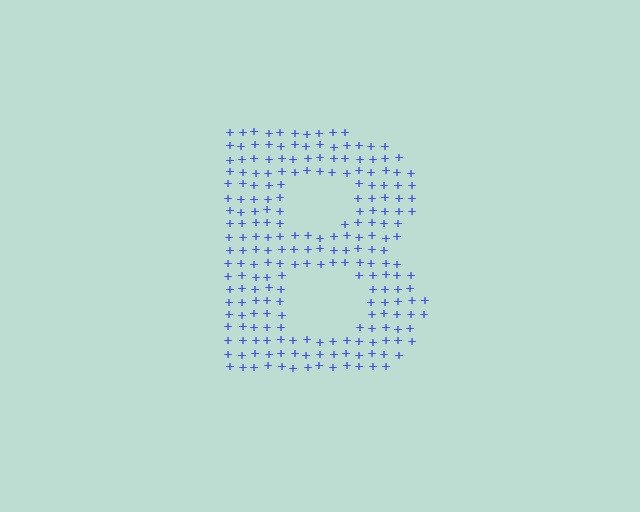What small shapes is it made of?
It is made of small plus signs.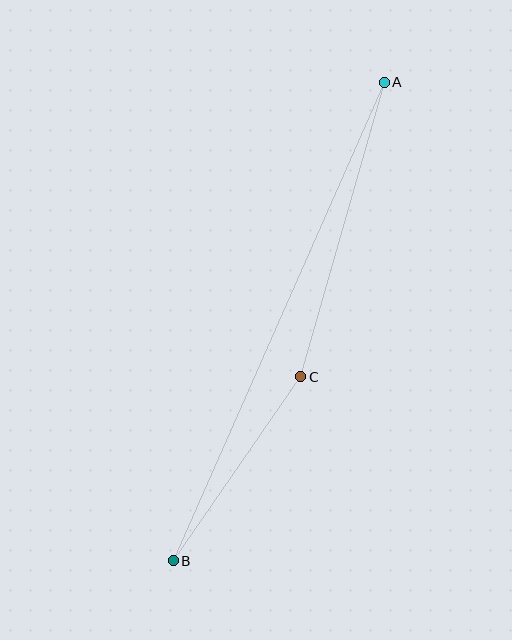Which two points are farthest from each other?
Points A and B are farthest from each other.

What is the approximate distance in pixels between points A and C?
The distance between A and C is approximately 306 pixels.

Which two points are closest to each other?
Points B and C are closest to each other.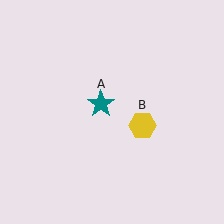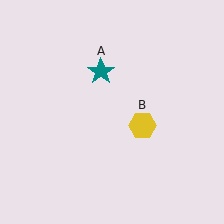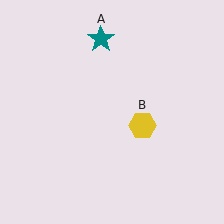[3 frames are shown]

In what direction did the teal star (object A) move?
The teal star (object A) moved up.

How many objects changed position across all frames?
1 object changed position: teal star (object A).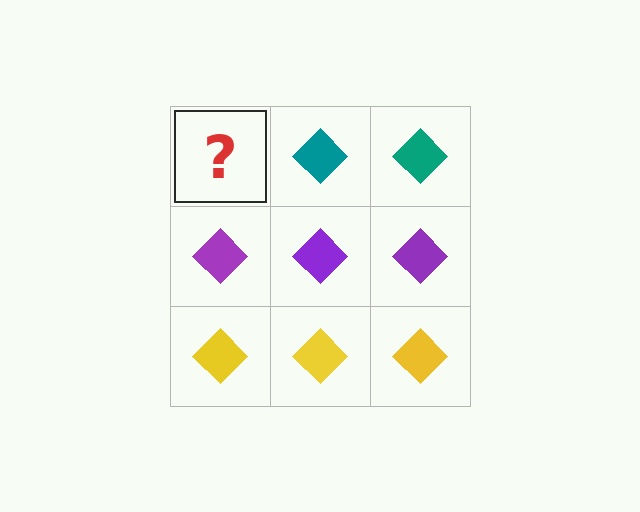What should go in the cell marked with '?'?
The missing cell should contain a teal diamond.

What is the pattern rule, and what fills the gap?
The rule is that each row has a consistent color. The gap should be filled with a teal diamond.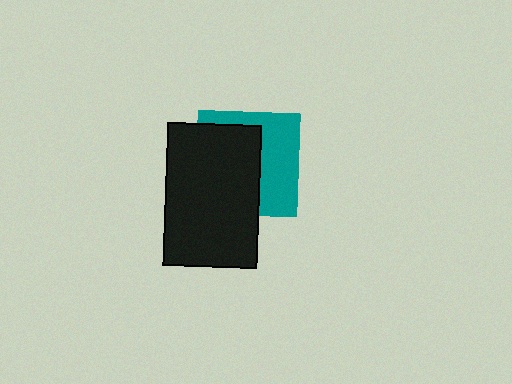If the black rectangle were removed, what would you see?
You would see the complete teal square.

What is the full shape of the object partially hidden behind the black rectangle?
The partially hidden object is a teal square.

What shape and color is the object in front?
The object in front is a black rectangle.